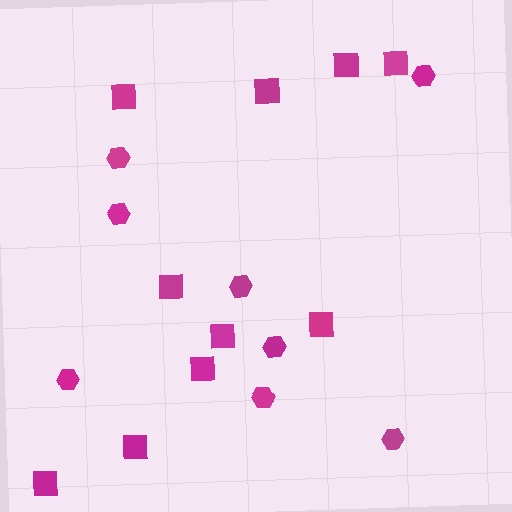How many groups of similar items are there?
There are 2 groups: one group of squares (10) and one group of hexagons (8).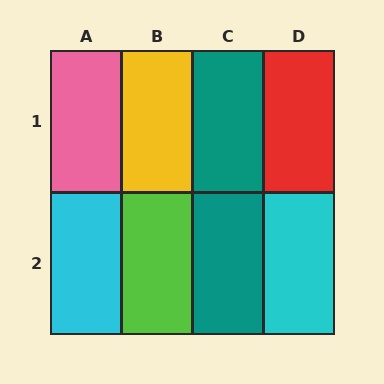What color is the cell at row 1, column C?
Teal.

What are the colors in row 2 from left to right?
Cyan, lime, teal, cyan.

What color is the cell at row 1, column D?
Red.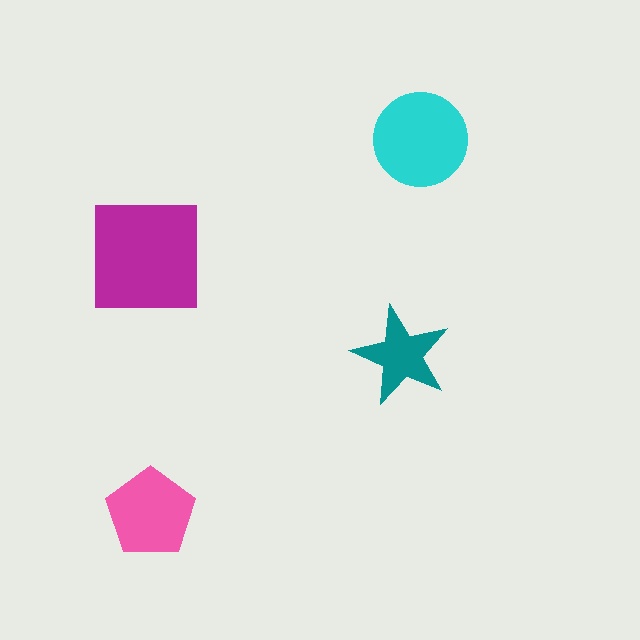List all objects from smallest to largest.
The teal star, the pink pentagon, the cyan circle, the magenta square.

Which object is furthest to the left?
The magenta square is leftmost.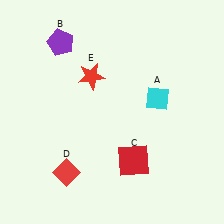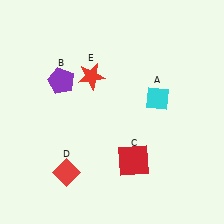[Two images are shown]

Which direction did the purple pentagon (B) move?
The purple pentagon (B) moved down.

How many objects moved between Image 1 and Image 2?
1 object moved between the two images.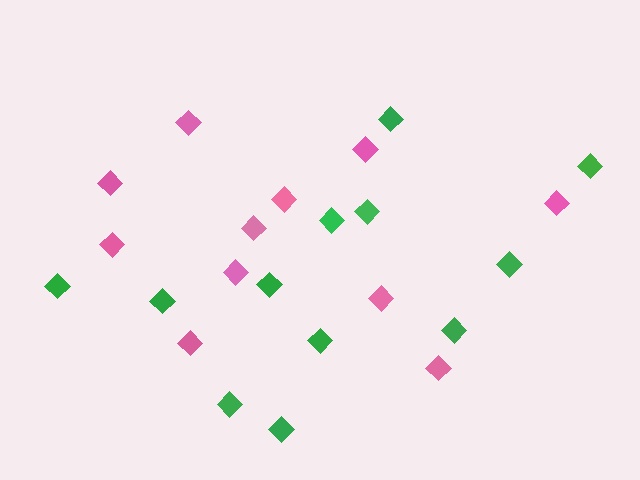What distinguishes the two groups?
There are 2 groups: one group of green diamonds (12) and one group of pink diamonds (11).